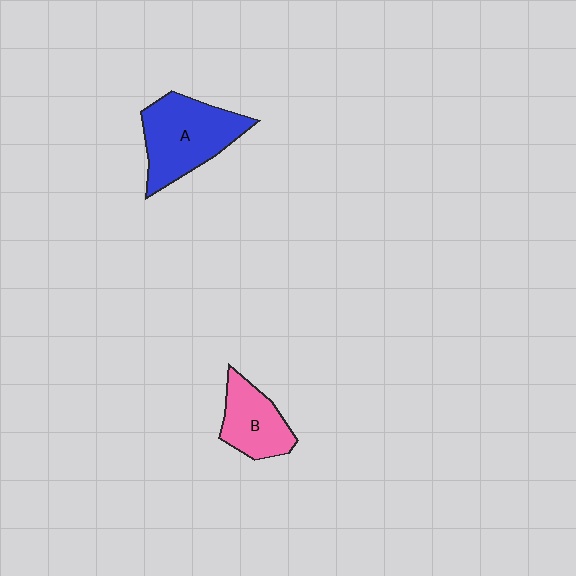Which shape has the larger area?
Shape A (blue).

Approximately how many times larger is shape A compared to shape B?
Approximately 1.5 times.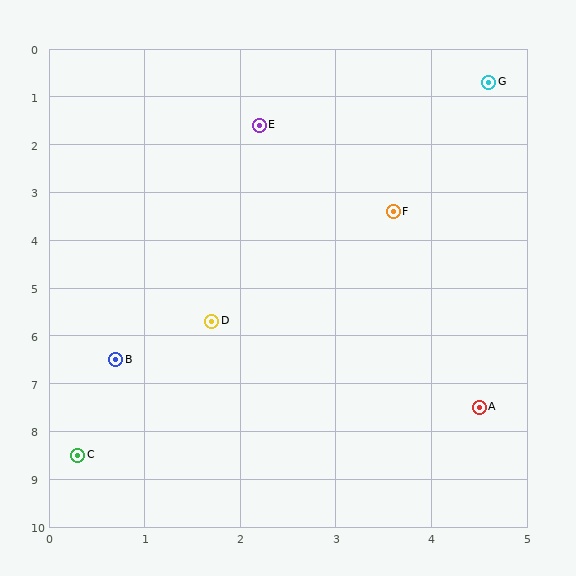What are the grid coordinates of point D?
Point D is at approximately (1.7, 5.7).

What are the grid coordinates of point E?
Point E is at approximately (2.2, 1.6).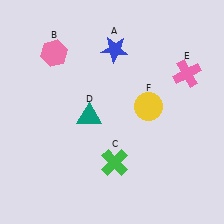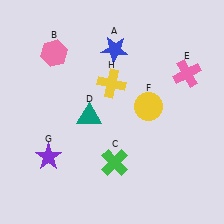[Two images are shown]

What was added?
A purple star (G), a yellow cross (H) were added in Image 2.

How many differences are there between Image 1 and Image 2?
There are 2 differences between the two images.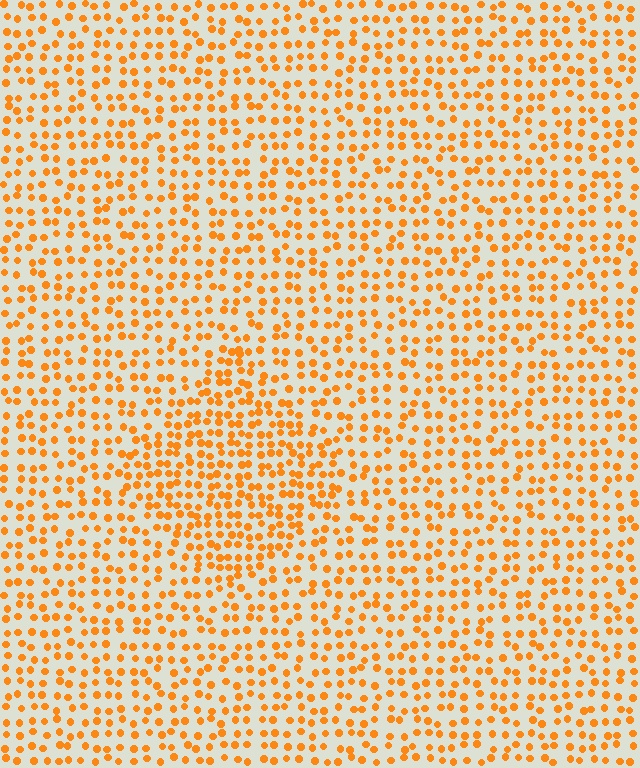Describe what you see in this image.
The image contains small orange elements arranged at two different densities. A diamond-shaped region is visible where the elements are more densely packed than the surrounding area.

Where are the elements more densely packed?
The elements are more densely packed inside the diamond boundary.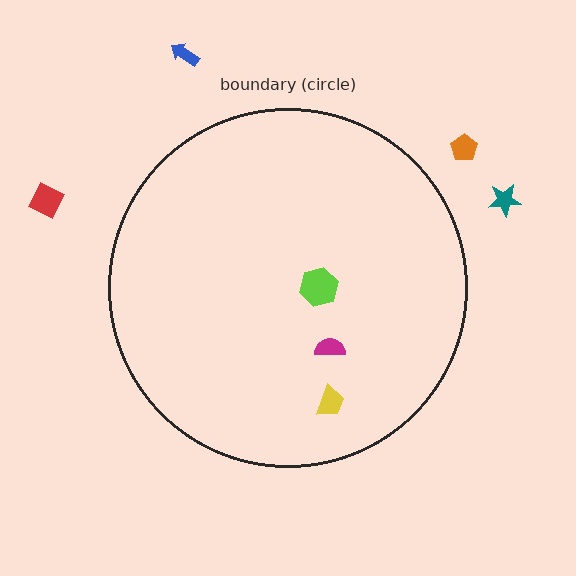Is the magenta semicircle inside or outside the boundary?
Inside.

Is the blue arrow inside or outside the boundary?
Outside.